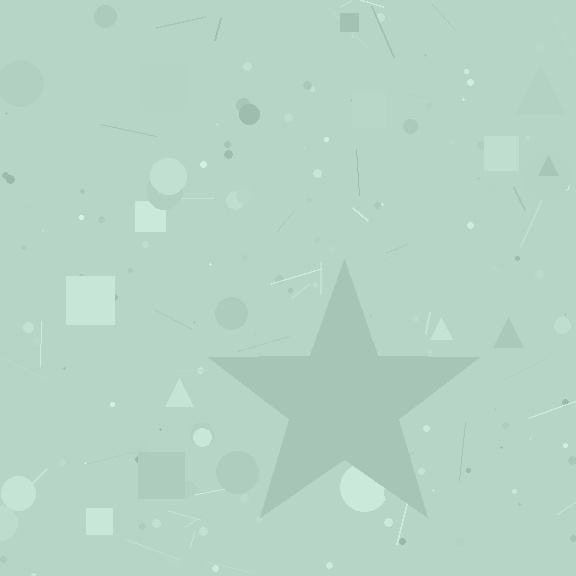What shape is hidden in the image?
A star is hidden in the image.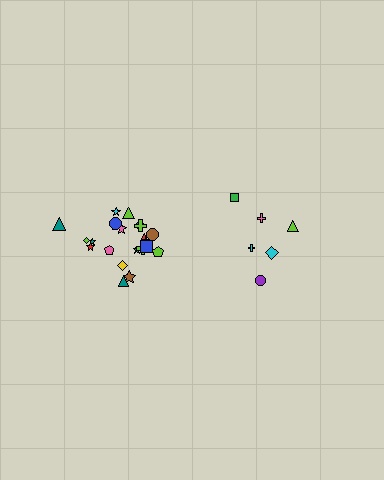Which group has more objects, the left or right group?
The left group.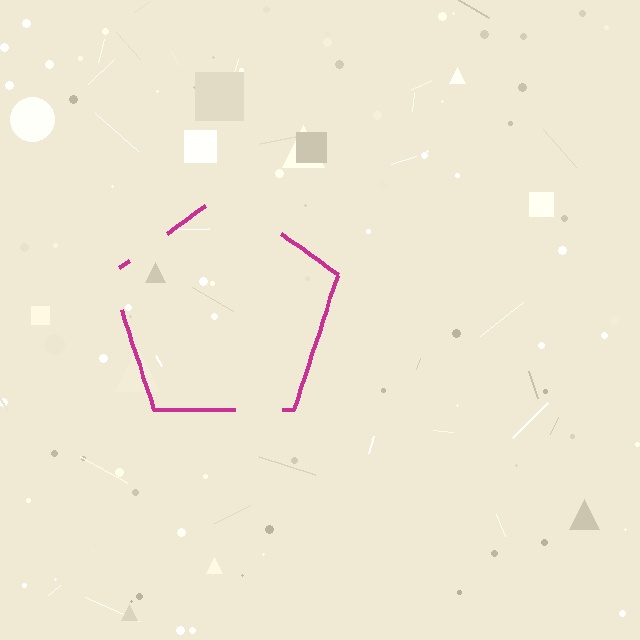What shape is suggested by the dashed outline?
The dashed outline suggests a pentagon.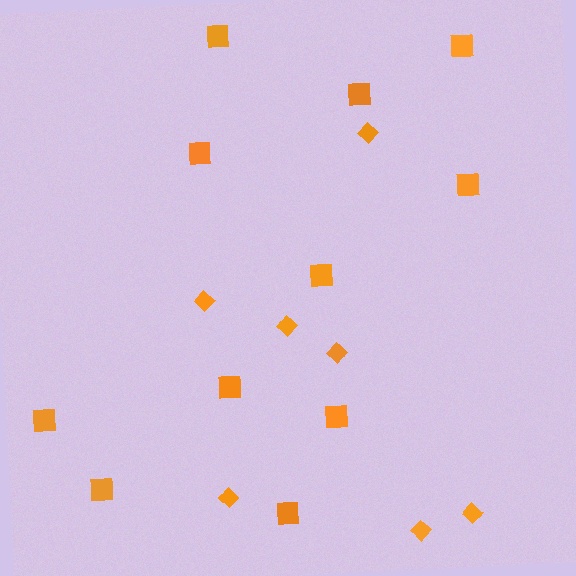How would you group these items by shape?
There are 2 groups: one group of squares (11) and one group of diamonds (7).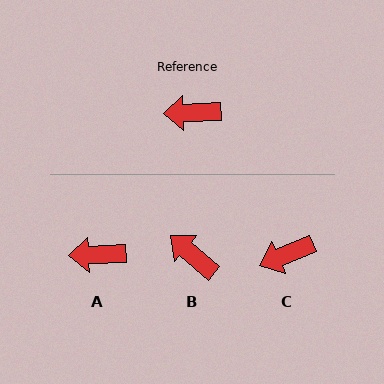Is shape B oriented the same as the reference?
No, it is off by about 43 degrees.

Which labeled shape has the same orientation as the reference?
A.